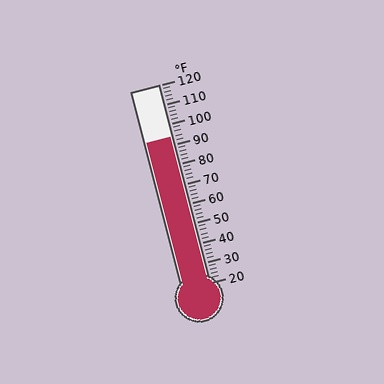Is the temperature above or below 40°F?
The temperature is above 40°F.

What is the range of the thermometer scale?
The thermometer scale ranges from 20°F to 120°F.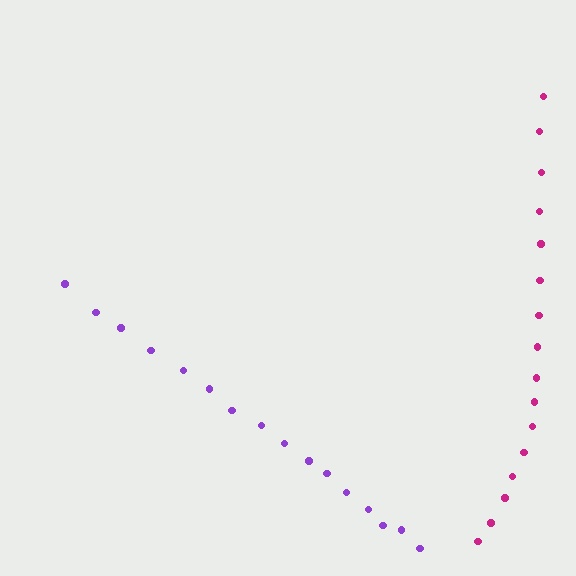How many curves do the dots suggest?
There are 2 distinct paths.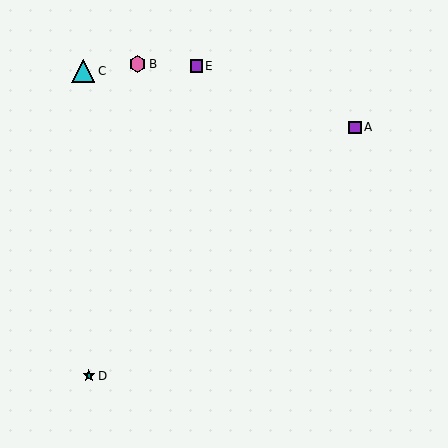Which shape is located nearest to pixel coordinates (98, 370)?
The teal star (labeled D) at (89, 376) is nearest to that location.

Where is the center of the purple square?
The center of the purple square is at (196, 66).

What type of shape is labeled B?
Shape B is a pink hexagon.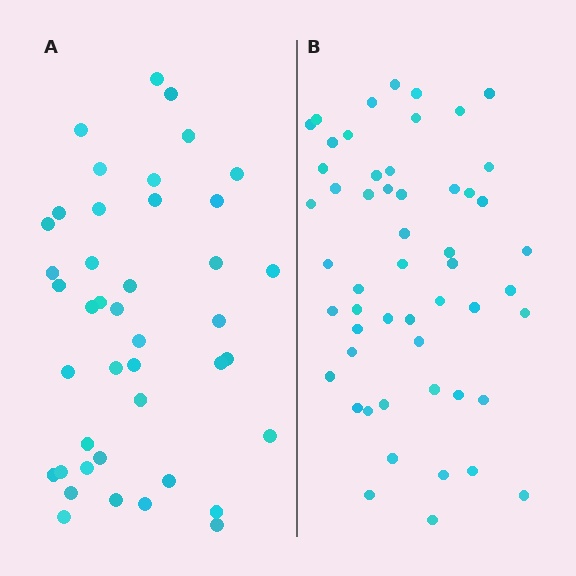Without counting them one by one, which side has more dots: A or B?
Region B (the right region) has more dots.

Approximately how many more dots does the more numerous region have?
Region B has roughly 12 or so more dots than region A.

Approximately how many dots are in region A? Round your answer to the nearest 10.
About 40 dots. (The exact count is 42, which rounds to 40.)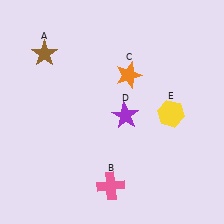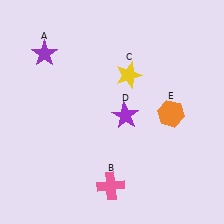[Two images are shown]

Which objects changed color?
A changed from brown to purple. C changed from orange to yellow. E changed from yellow to orange.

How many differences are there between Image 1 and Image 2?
There are 3 differences between the two images.